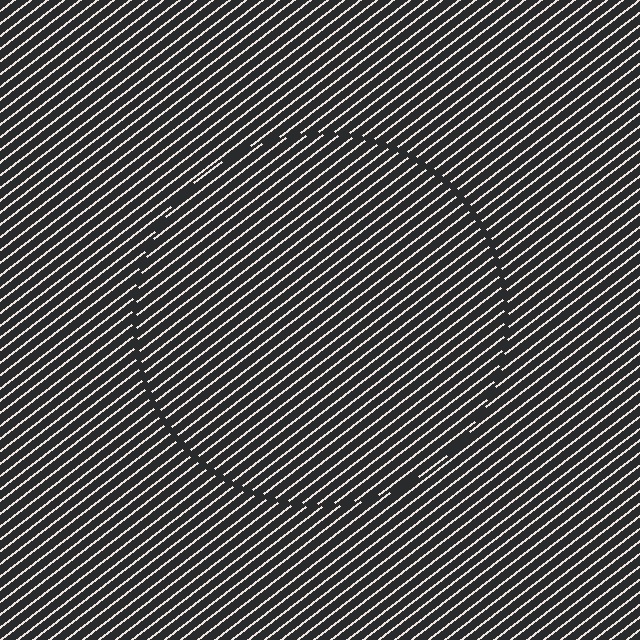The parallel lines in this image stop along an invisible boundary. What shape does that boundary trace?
An illusory circle. The interior of the shape contains the same grating, shifted by half a period — the contour is defined by the phase discontinuity where line-ends from the inner and outer gratings abut.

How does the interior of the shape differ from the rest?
The interior of the shape contains the same grating, shifted by half a period — the contour is defined by the phase discontinuity where line-ends from the inner and outer gratings abut.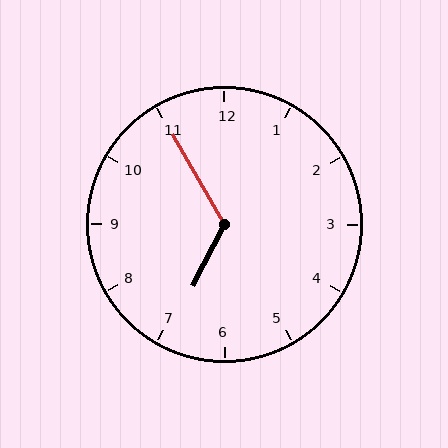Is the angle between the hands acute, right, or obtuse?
It is obtuse.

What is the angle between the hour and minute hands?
Approximately 122 degrees.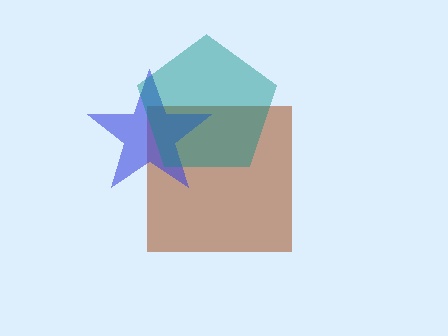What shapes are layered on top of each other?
The layered shapes are: a brown square, a blue star, a teal pentagon.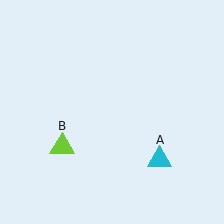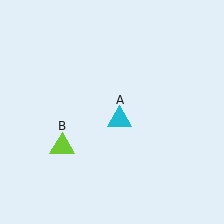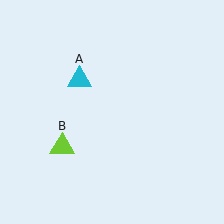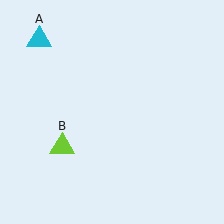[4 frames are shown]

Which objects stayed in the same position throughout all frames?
Lime triangle (object B) remained stationary.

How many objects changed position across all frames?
1 object changed position: cyan triangle (object A).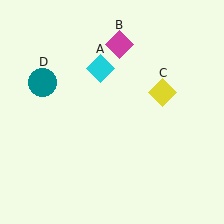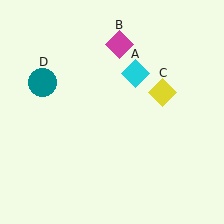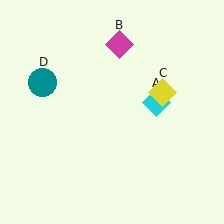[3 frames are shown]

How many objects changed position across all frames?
1 object changed position: cyan diamond (object A).